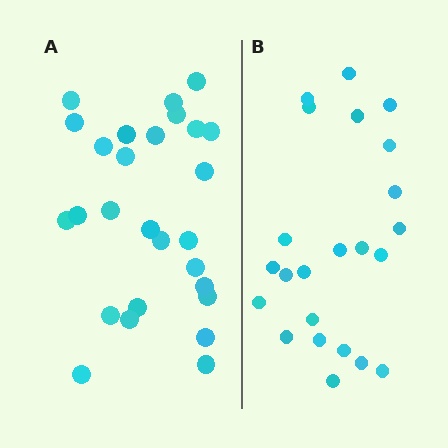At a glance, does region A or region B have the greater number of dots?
Region A (the left region) has more dots.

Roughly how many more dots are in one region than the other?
Region A has about 4 more dots than region B.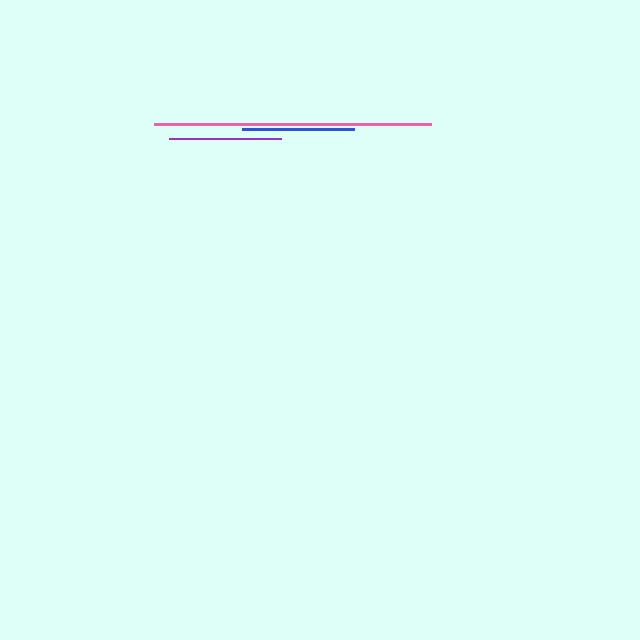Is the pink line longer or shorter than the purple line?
The pink line is longer than the purple line.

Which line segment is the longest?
The pink line is the longest at approximately 277 pixels.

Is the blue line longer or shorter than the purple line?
The purple line is longer than the blue line.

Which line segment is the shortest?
The blue line is the shortest at approximately 112 pixels.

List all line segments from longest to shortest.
From longest to shortest: pink, purple, blue.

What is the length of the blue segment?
The blue segment is approximately 112 pixels long.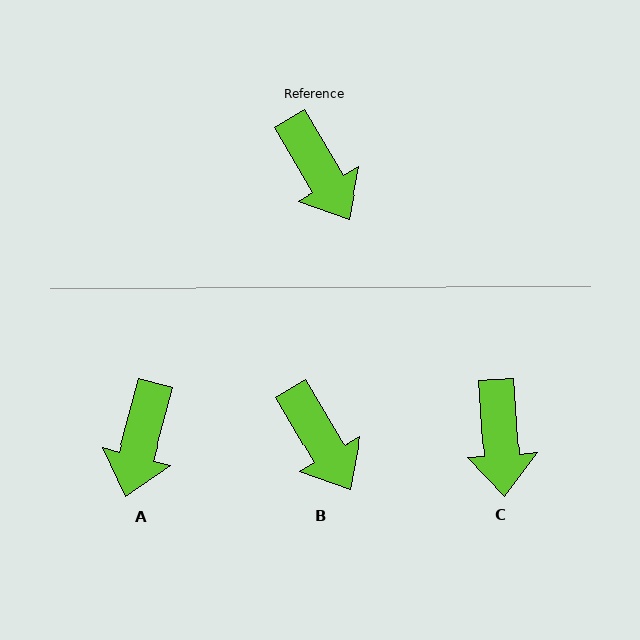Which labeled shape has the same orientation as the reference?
B.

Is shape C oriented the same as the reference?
No, it is off by about 27 degrees.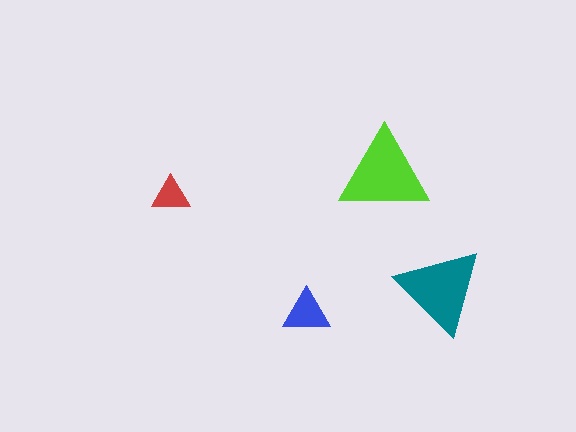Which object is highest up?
The lime triangle is topmost.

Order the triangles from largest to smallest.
the lime one, the teal one, the blue one, the red one.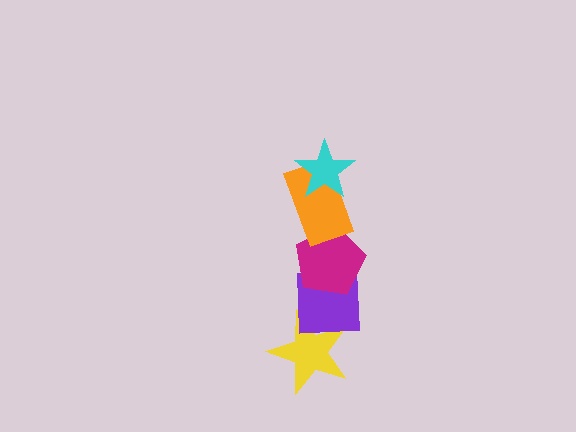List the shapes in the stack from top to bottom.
From top to bottom: the cyan star, the orange rectangle, the magenta pentagon, the purple square, the yellow star.